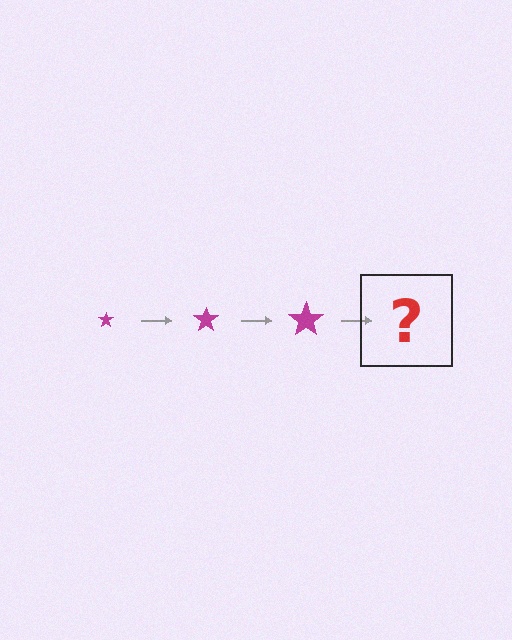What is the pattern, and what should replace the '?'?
The pattern is that the star gets progressively larger each step. The '?' should be a magenta star, larger than the previous one.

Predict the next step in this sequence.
The next step is a magenta star, larger than the previous one.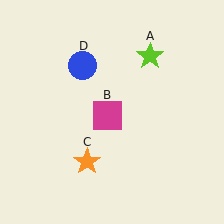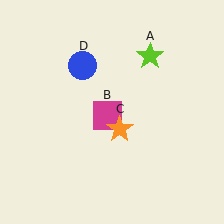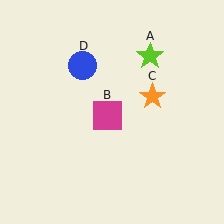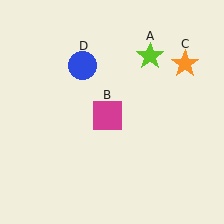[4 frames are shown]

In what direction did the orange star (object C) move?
The orange star (object C) moved up and to the right.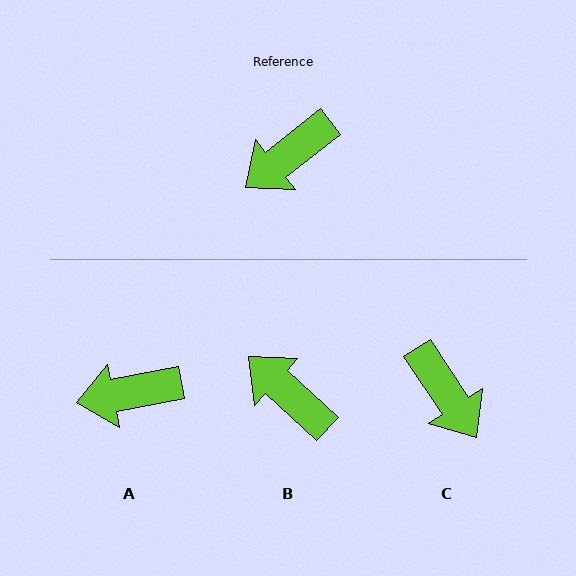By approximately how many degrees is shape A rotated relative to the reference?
Approximately 28 degrees clockwise.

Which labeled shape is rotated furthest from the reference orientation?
C, about 85 degrees away.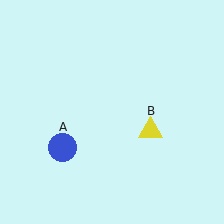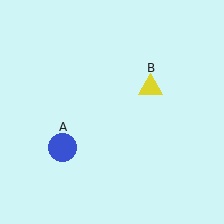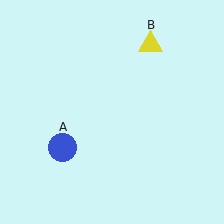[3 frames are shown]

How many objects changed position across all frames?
1 object changed position: yellow triangle (object B).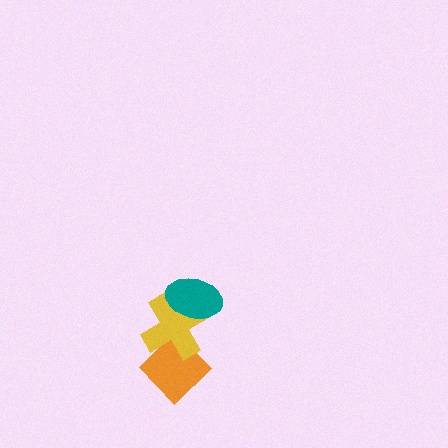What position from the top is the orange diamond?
The orange diamond is 3rd from the top.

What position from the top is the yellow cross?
The yellow cross is 2nd from the top.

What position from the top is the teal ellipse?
The teal ellipse is 1st from the top.